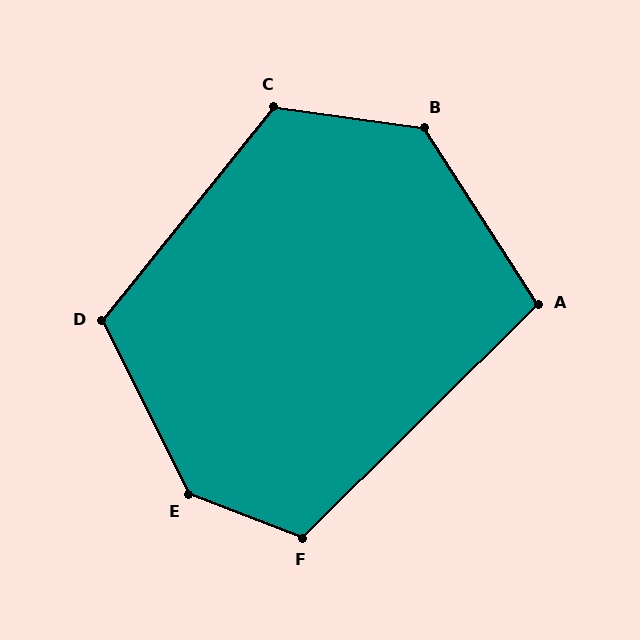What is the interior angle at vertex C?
Approximately 121 degrees (obtuse).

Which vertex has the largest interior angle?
E, at approximately 137 degrees.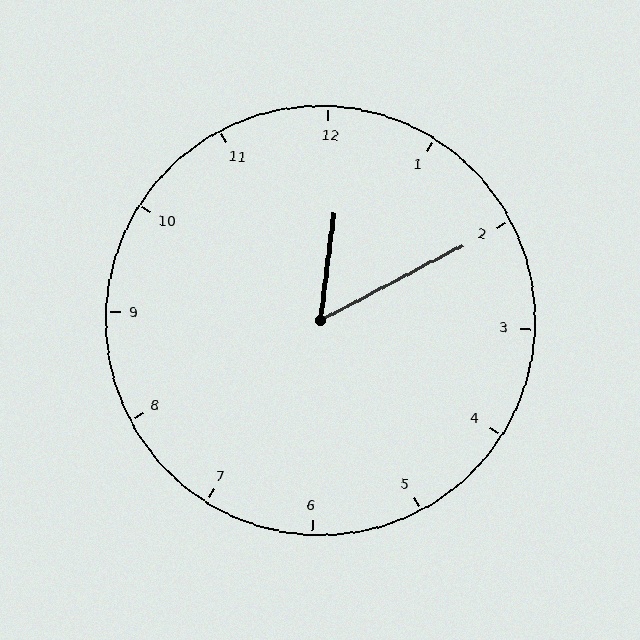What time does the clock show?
12:10.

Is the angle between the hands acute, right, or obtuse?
It is acute.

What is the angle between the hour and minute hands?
Approximately 55 degrees.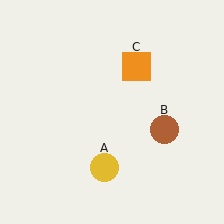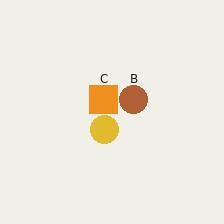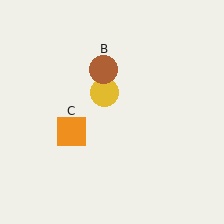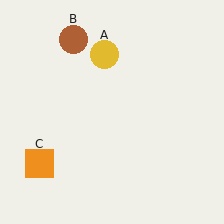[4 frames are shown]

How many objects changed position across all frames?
3 objects changed position: yellow circle (object A), brown circle (object B), orange square (object C).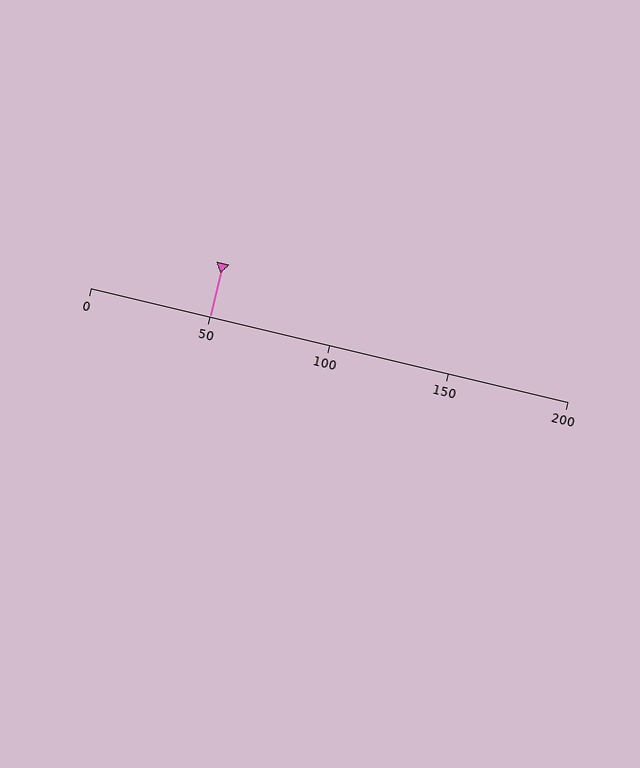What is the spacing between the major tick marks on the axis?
The major ticks are spaced 50 apart.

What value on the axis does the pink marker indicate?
The marker indicates approximately 50.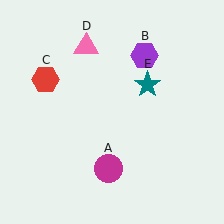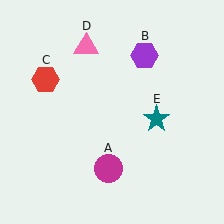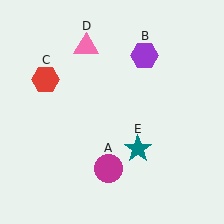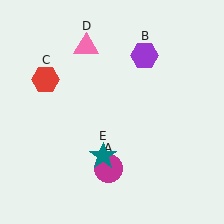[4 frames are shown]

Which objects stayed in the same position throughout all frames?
Magenta circle (object A) and purple hexagon (object B) and red hexagon (object C) and pink triangle (object D) remained stationary.